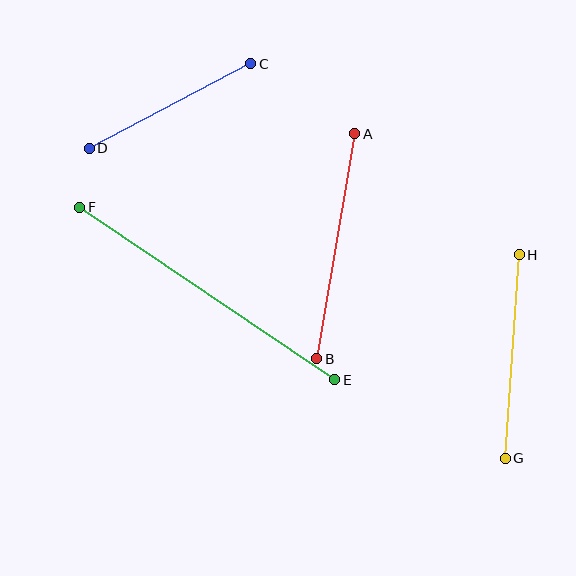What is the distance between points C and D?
The distance is approximately 182 pixels.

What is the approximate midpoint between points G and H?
The midpoint is at approximately (512, 356) pixels.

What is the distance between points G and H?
The distance is approximately 204 pixels.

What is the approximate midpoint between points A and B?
The midpoint is at approximately (336, 246) pixels.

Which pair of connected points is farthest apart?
Points E and F are farthest apart.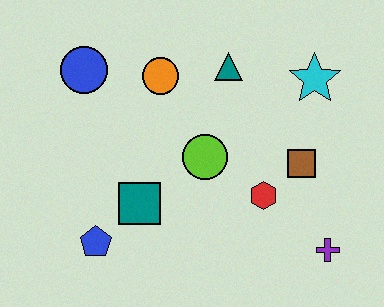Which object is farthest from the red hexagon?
The blue circle is farthest from the red hexagon.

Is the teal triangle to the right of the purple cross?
No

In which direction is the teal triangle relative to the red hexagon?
The teal triangle is above the red hexagon.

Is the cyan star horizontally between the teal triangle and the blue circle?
No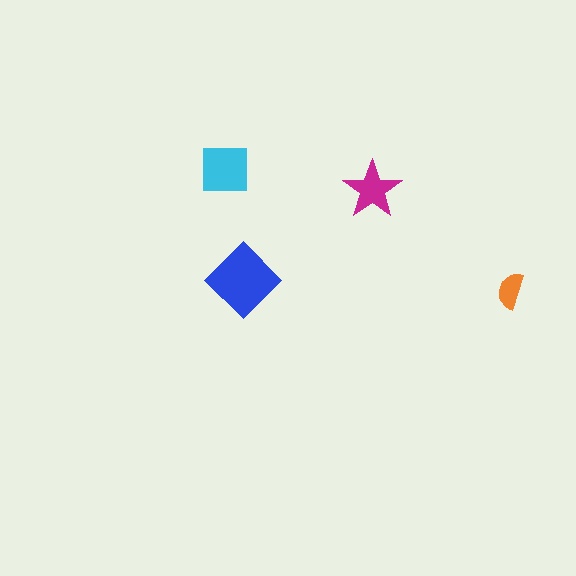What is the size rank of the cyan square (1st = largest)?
2nd.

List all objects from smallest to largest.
The orange semicircle, the magenta star, the cyan square, the blue diamond.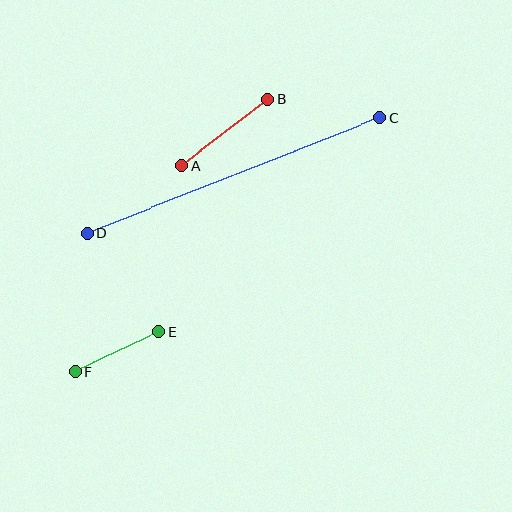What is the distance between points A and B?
The distance is approximately 109 pixels.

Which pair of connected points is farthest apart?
Points C and D are farthest apart.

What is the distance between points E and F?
The distance is approximately 93 pixels.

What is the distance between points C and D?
The distance is approximately 314 pixels.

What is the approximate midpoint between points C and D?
The midpoint is at approximately (234, 176) pixels.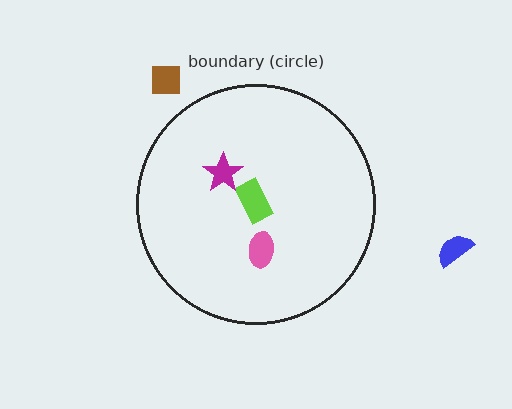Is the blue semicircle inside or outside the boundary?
Outside.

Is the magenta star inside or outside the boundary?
Inside.